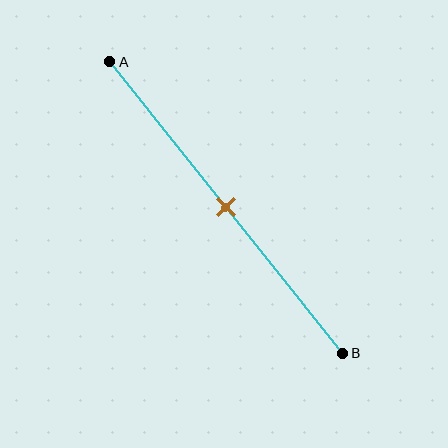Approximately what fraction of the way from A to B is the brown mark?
The brown mark is approximately 50% of the way from A to B.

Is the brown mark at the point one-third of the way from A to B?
No, the mark is at about 50% from A, not at the 33% one-third point.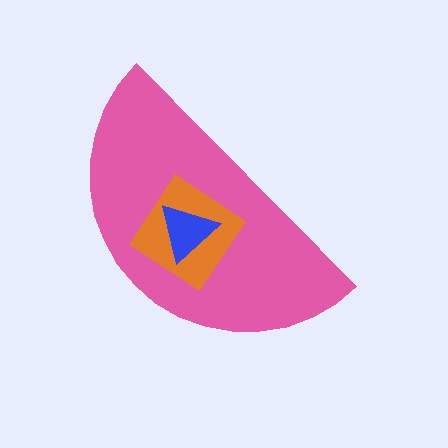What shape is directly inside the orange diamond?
The blue triangle.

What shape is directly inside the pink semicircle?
The orange diamond.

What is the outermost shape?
The pink semicircle.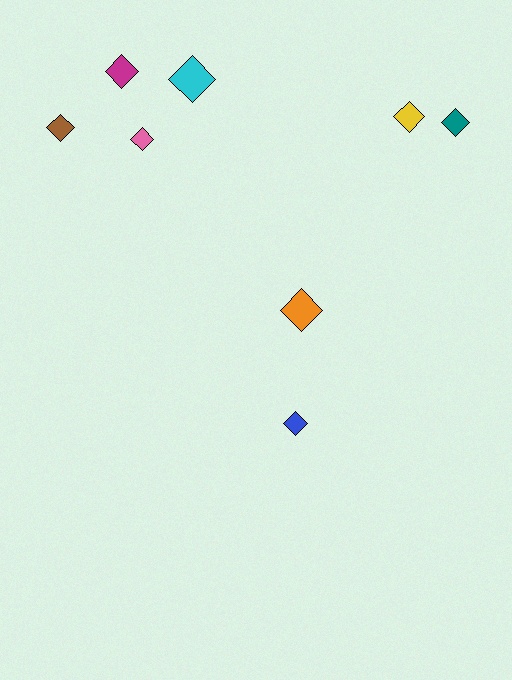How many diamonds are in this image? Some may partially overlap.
There are 8 diamonds.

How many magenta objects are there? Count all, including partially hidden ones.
There is 1 magenta object.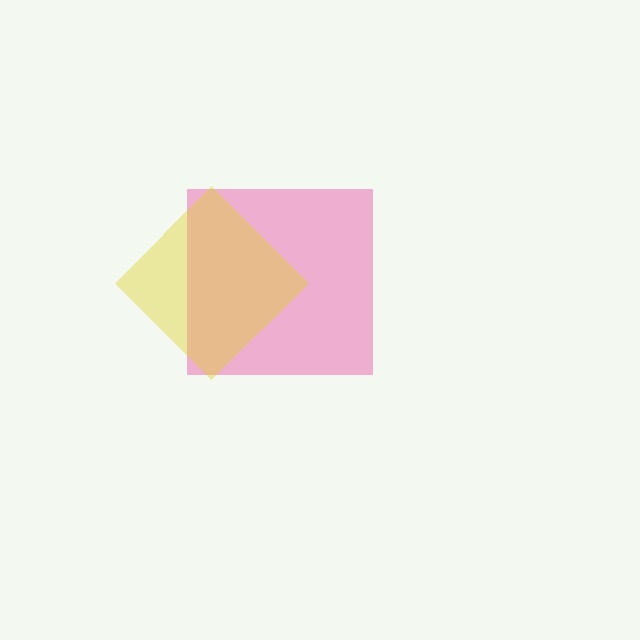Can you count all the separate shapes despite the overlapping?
Yes, there are 2 separate shapes.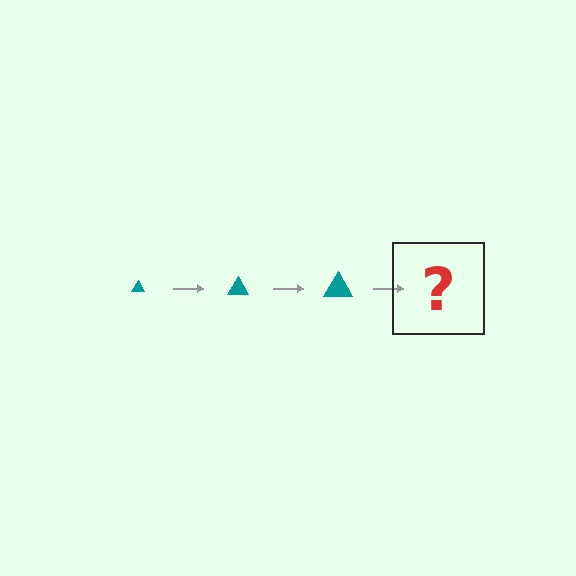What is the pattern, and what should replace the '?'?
The pattern is that the triangle gets progressively larger each step. The '?' should be a teal triangle, larger than the previous one.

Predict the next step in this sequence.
The next step is a teal triangle, larger than the previous one.